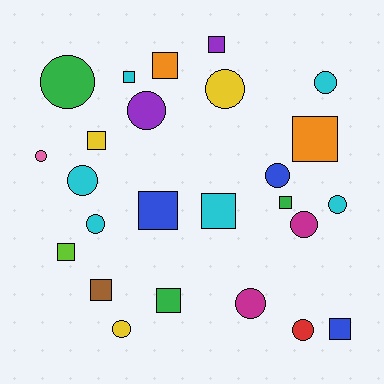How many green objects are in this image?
There are 3 green objects.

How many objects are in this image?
There are 25 objects.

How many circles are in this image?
There are 13 circles.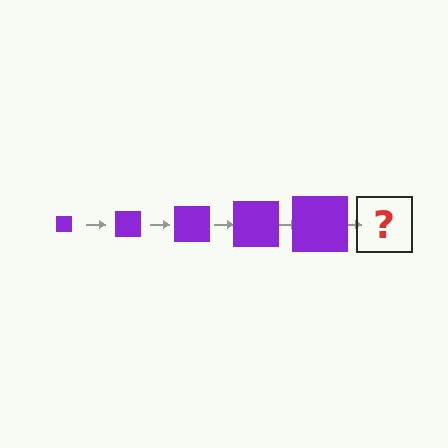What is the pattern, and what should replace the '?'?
The pattern is that the square gets progressively larger each step. The '?' should be a purple square, larger than the previous one.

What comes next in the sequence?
The next element should be a purple square, larger than the previous one.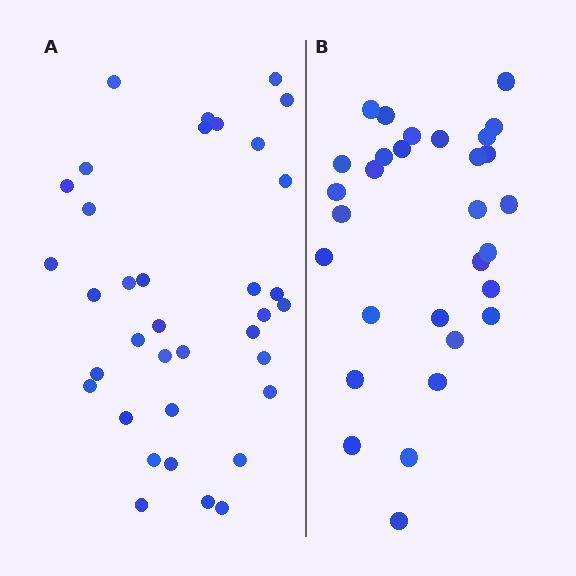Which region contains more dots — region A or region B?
Region A (the left region) has more dots.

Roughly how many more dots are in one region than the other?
Region A has about 6 more dots than region B.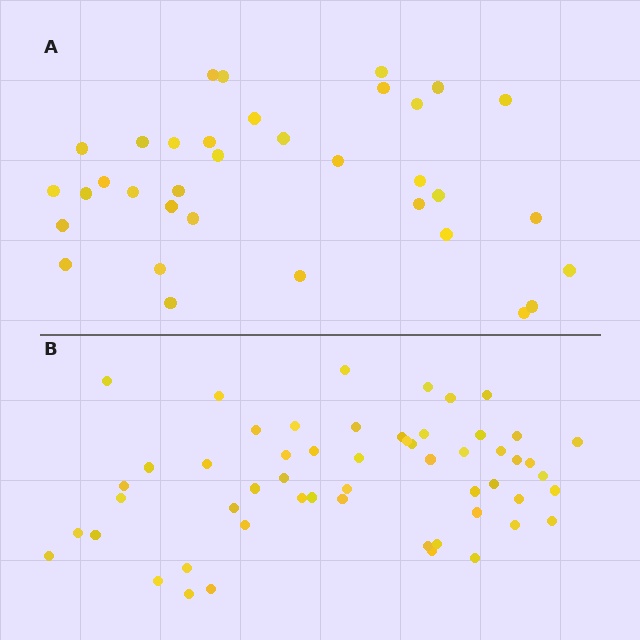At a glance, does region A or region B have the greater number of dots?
Region B (the bottom region) has more dots.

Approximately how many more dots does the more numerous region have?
Region B has approximately 20 more dots than region A.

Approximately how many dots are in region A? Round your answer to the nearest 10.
About 40 dots. (The exact count is 35, which rounds to 40.)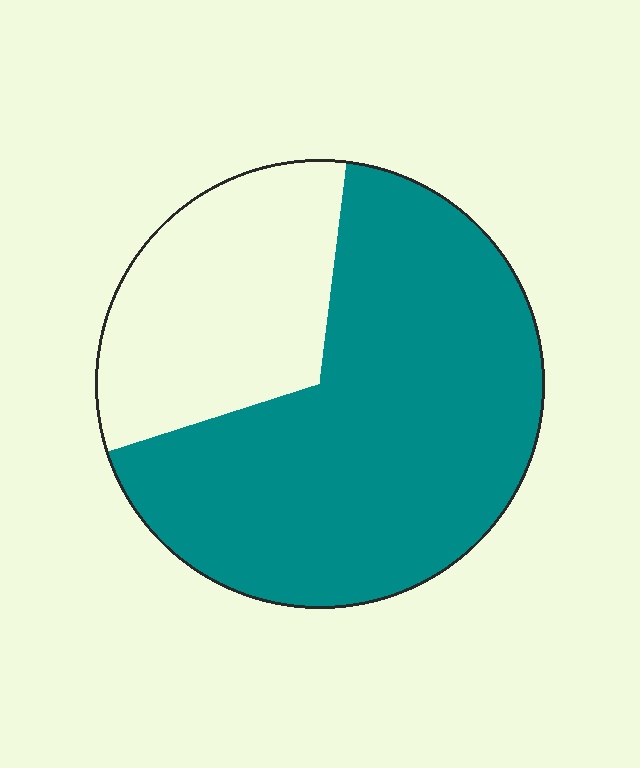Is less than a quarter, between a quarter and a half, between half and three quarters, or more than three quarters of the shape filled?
Between half and three quarters.